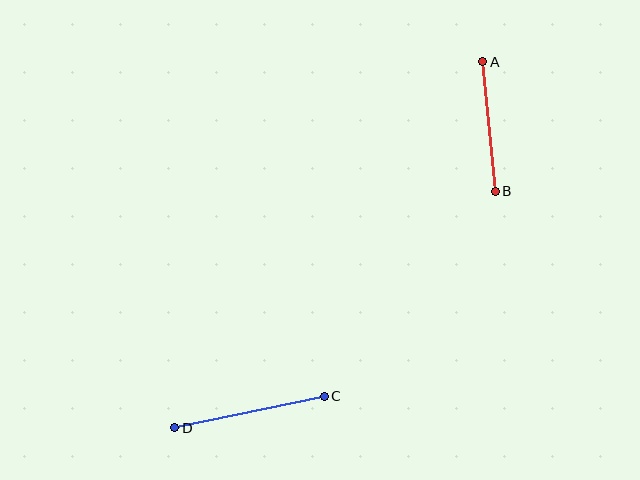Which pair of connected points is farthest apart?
Points C and D are farthest apart.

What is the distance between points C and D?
The distance is approximately 153 pixels.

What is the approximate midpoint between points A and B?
The midpoint is at approximately (489, 126) pixels.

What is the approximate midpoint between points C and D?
The midpoint is at approximately (249, 412) pixels.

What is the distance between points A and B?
The distance is approximately 130 pixels.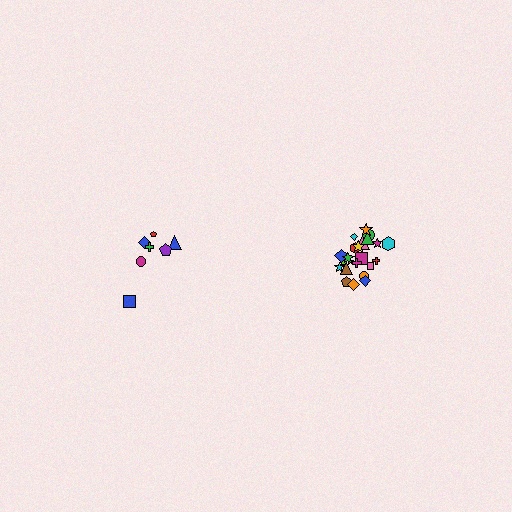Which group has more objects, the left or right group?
The right group.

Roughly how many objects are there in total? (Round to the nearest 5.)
Roughly 30 objects in total.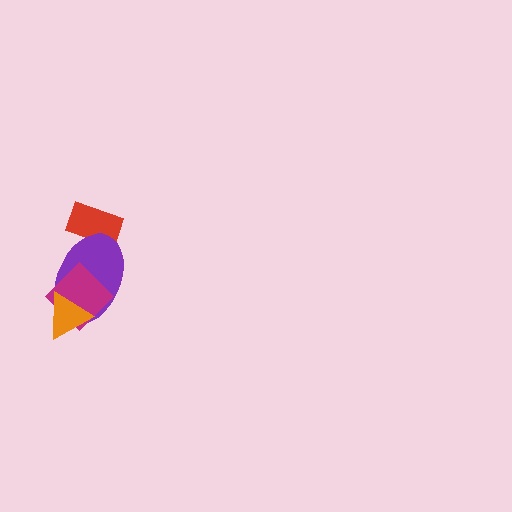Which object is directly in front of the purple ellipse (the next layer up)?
The magenta diamond is directly in front of the purple ellipse.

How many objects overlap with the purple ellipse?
3 objects overlap with the purple ellipse.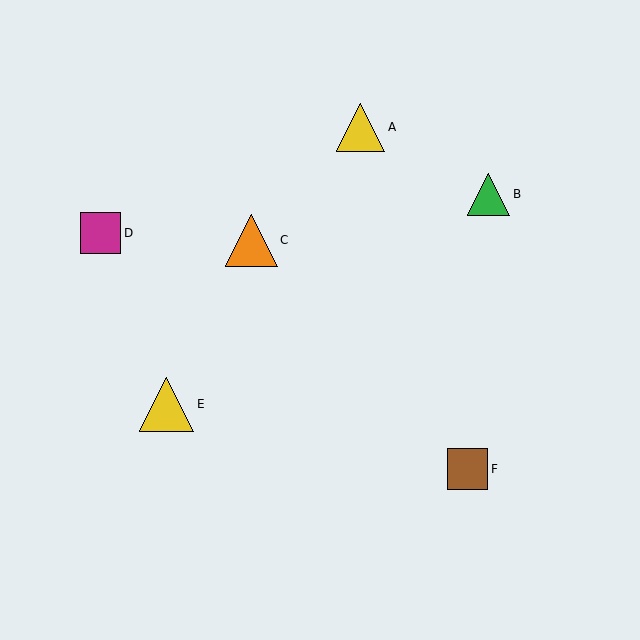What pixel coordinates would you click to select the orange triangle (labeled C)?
Click at (252, 240) to select the orange triangle C.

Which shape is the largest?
The yellow triangle (labeled E) is the largest.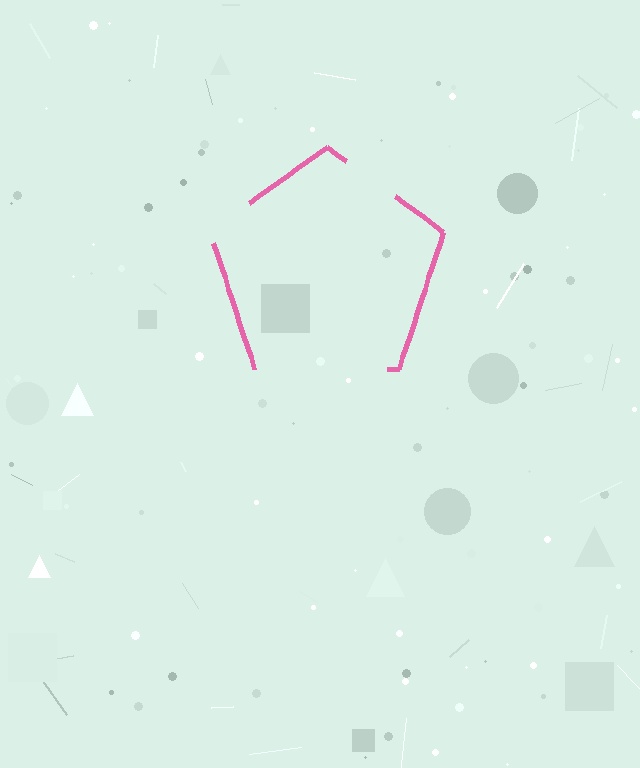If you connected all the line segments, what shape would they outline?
They would outline a pentagon.